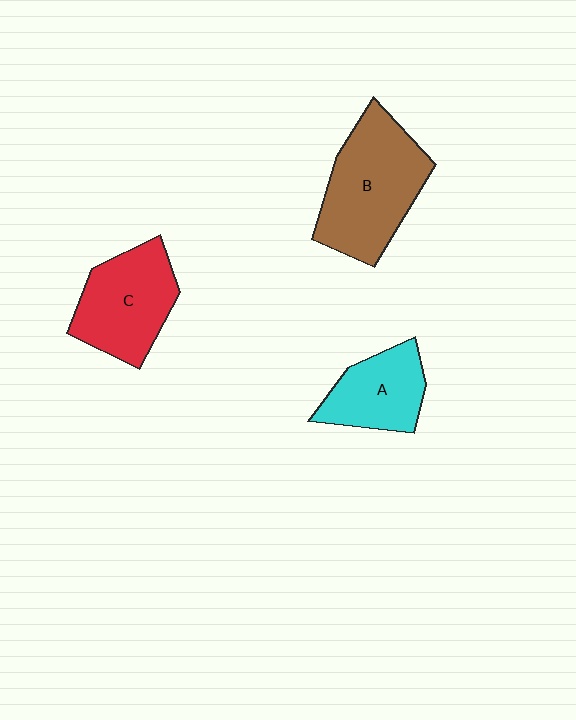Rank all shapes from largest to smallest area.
From largest to smallest: B (brown), C (red), A (cyan).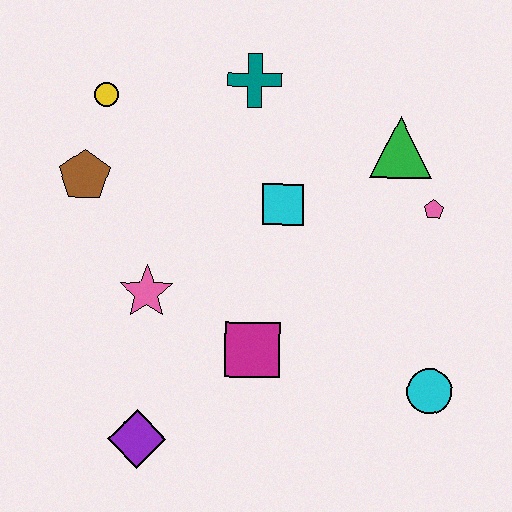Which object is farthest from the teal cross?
The purple diamond is farthest from the teal cross.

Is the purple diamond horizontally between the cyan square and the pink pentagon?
No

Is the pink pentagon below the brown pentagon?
Yes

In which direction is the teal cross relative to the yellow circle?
The teal cross is to the right of the yellow circle.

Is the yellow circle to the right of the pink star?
No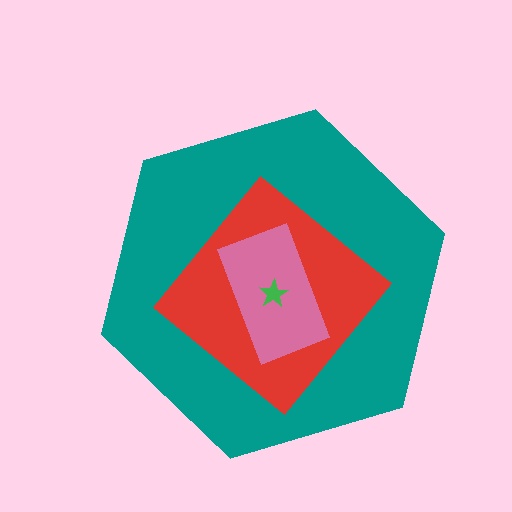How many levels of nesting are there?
4.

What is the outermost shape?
The teal hexagon.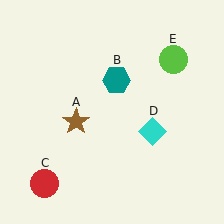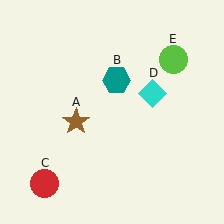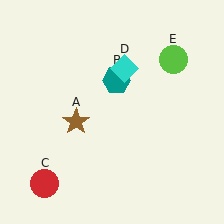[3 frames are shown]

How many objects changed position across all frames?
1 object changed position: cyan diamond (object D).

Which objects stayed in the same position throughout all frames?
Brown star (object A) and teal hexagon (object B) and red circle (object C) and lime circle (object E) remained stationary.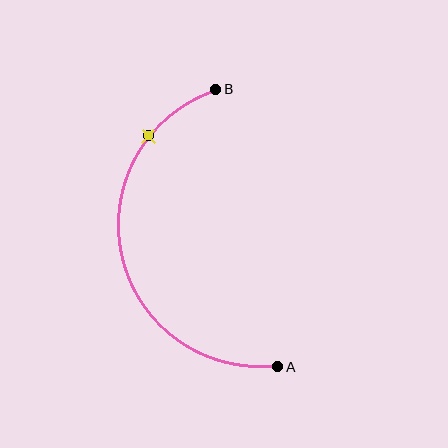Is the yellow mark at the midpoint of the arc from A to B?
No. The yellow mark lies on the arc but is closer to endpoint B. The arc midpoint would be at the point on the curve equidistant along the arc from both A and B.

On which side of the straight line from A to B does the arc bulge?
The arc bulges to the left of the straight line connecting A and B.